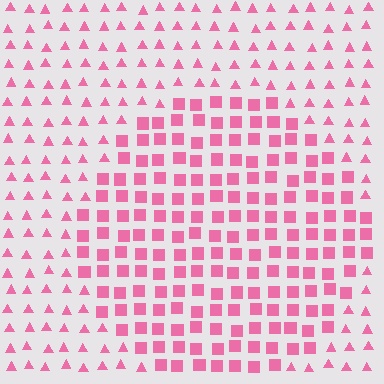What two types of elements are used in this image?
The image uses squares inside the circle region and triangles outside it.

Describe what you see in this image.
The image is filled with small pink elements arranged in a uniform grid. A circle-shaped region contains squares, while the surrounding area contains triangles. The boundary is defined purely by the change in element shape.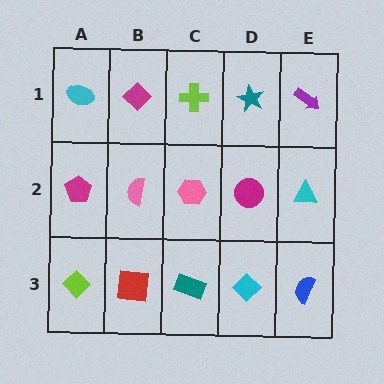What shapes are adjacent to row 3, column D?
A magenta circle (row 2, column D), a teal rectangle (row 3, column C), a blue semicircle (row 3, column E).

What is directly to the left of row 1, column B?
A cyan ellipse.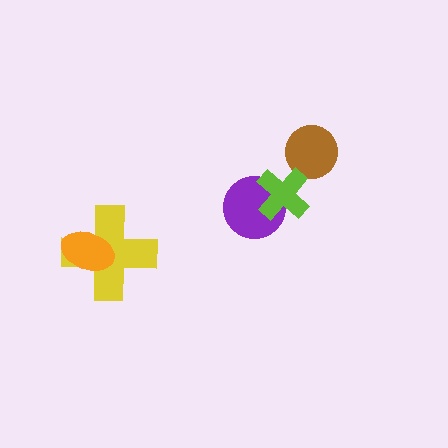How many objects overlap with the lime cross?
1 object overlaps with the lime cross.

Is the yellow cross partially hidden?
Yes, it is partially covered by another shape.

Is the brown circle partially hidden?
No, no other shape covers it.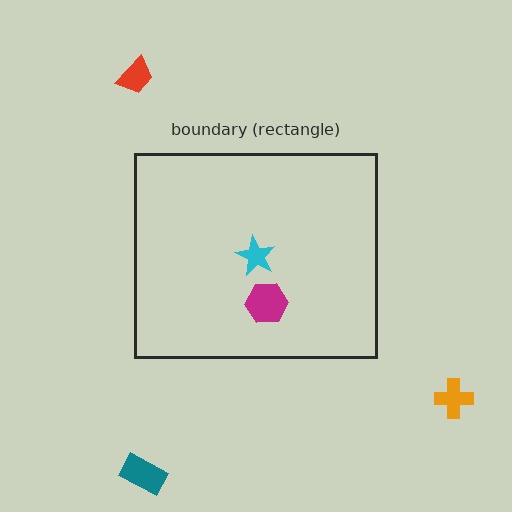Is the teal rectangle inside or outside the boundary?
Outside.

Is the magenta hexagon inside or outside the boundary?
Inside.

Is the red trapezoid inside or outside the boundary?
Outside.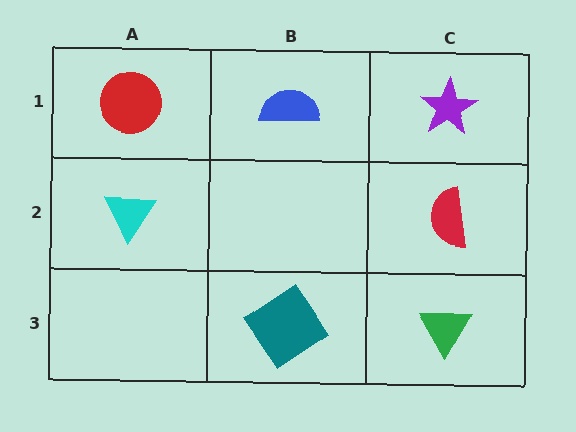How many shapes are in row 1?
3 shapes.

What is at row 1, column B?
A blue semicircle.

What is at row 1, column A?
A red circle.